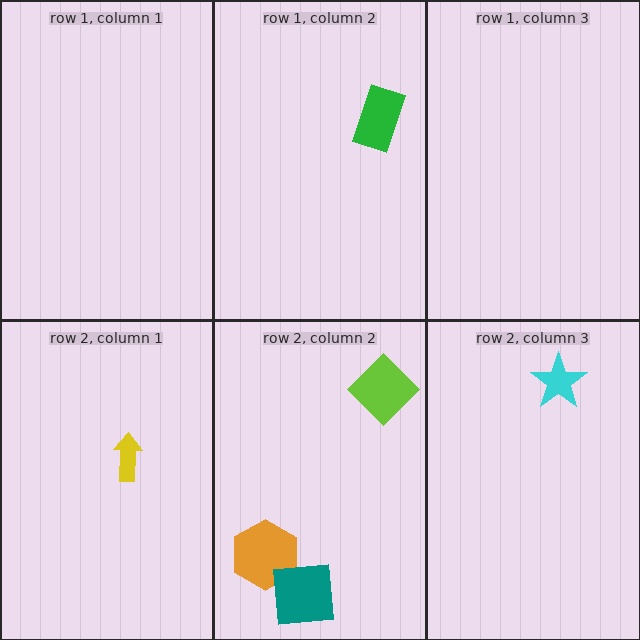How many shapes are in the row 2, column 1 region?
1.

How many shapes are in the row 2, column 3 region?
1.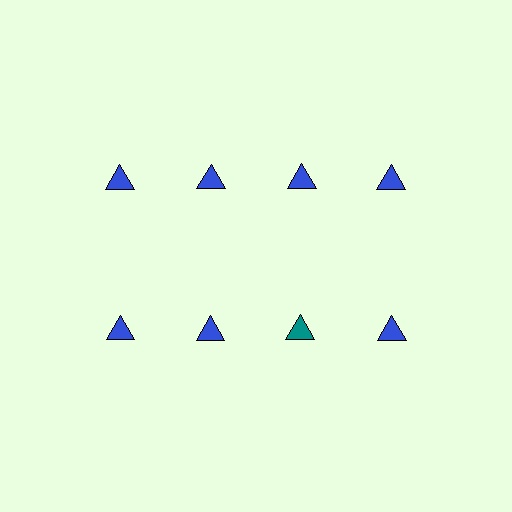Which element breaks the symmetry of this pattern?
The teal triangle in the second row, center column breaks the symmetry. All other shapes are blue triangles.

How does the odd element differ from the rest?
It has a different color: teal instead of blue.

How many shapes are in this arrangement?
There are 8 shapes arranged in a grid pattern.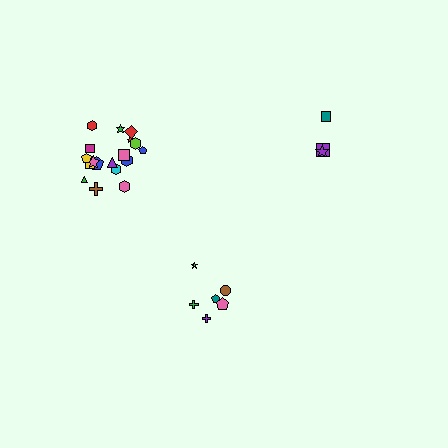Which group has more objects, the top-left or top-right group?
The top-left group.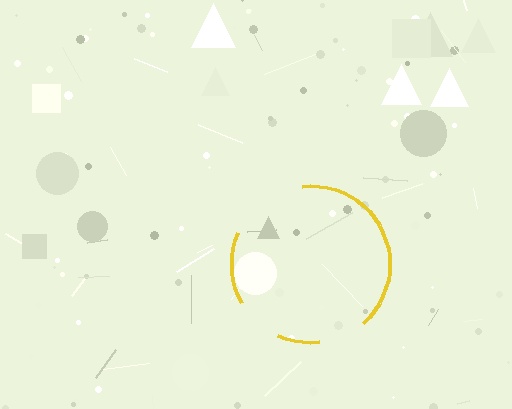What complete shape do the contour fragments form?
The contour fragments form a circle.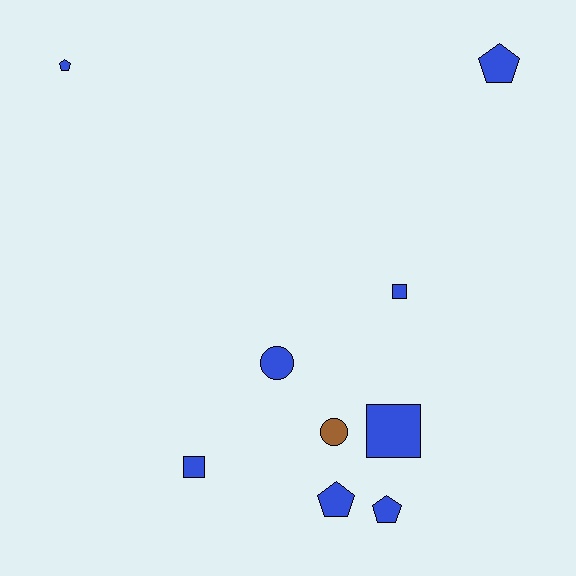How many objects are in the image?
There are 9 objects.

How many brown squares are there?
There are no brown squares.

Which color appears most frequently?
Blue, with 8 objects.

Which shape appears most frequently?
Pentagon, with 4 objects.